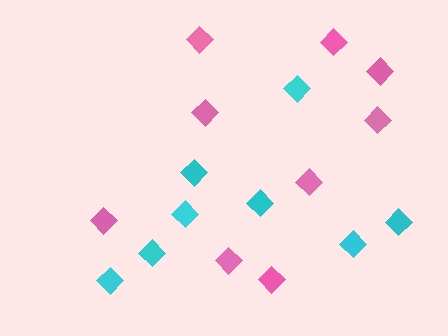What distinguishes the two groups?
There are 2 groups: one group of cyan diamonds (8) and one group of pink diamonds (9).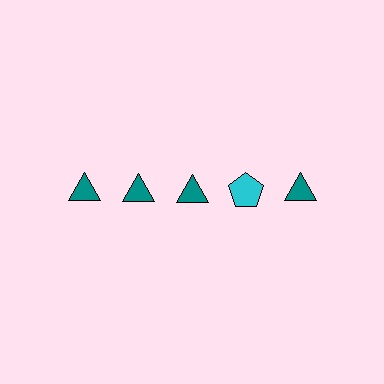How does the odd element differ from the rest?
It differs in both color (cyan instead of teal) and shape (pentagon instead of triangle).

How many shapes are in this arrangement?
There are 5 shapes arranged in a grid pattern.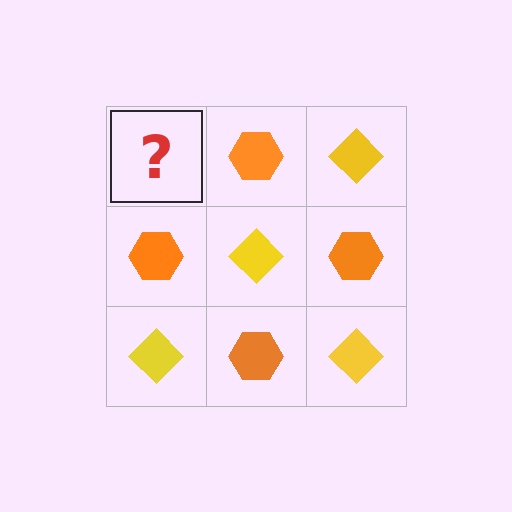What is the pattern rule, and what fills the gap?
The rule is that it alternates yellow diamond and orange hexagon in a checkerboard pattern. The gap should be filled with a yellow diamond.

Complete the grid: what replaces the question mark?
The question mark should be replaced with a yellow diamond.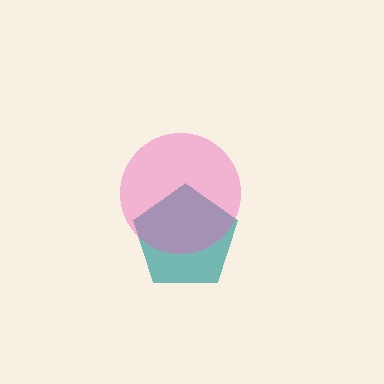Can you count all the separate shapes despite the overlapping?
Yes, there are 2 separate shapes.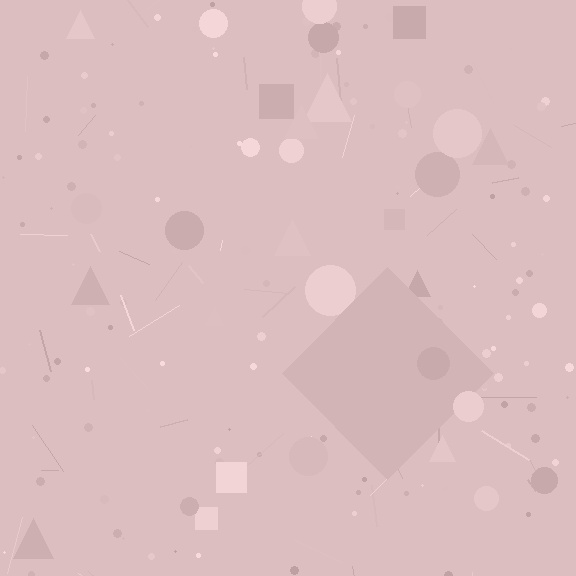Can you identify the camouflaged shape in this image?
The camouflaged shape is a diamond.